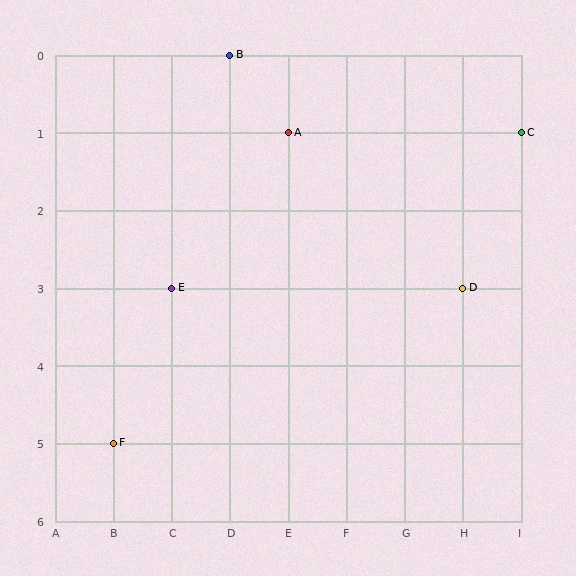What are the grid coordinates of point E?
Point E is at grid coordinates (C, 3).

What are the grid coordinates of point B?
Point B is at grid coordinates (D, 0).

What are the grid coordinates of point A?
Point A is at grid coordinates (E, 1).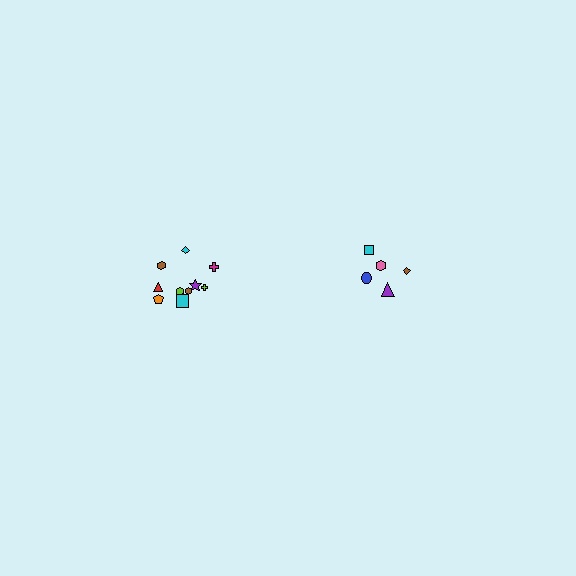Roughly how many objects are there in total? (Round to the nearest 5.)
Roughly 15 objects in total.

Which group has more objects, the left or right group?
The left group.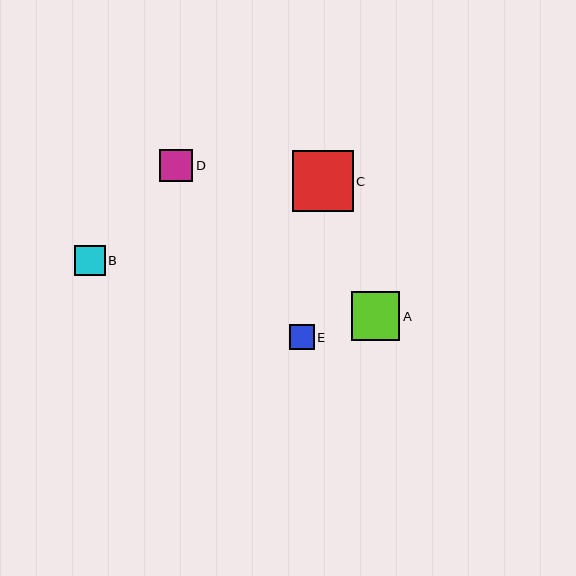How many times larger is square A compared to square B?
Square A is approximately 1.6 times the size of square B.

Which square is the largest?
Square C is the largest with a size of approximately 60 pixels.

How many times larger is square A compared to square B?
Square A is approximately 1.6 times the size of square B.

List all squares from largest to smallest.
From largest to smallest: C, A, D, B, E.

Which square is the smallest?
Square E is the smallest with a size of approximately 25 pixels.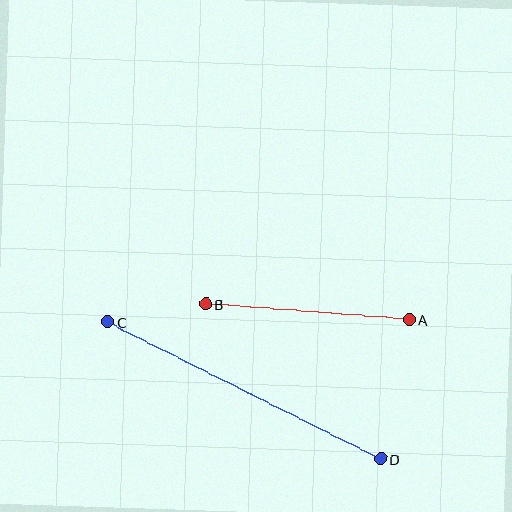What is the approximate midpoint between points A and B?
The midpoint is at approximately (308, 312) pixels.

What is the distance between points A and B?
The distance is approximately 204 pixels.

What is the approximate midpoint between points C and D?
The midpoint is at approximately (244, 390) pixels.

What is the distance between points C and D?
The distance is approximately 306 pixels.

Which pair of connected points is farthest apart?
Points C and D are farthest apart.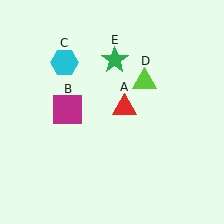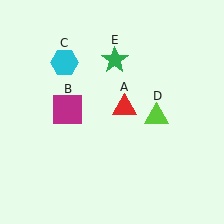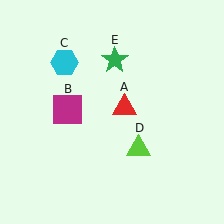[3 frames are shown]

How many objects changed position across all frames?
1 object changed position: lime triangle (object D).